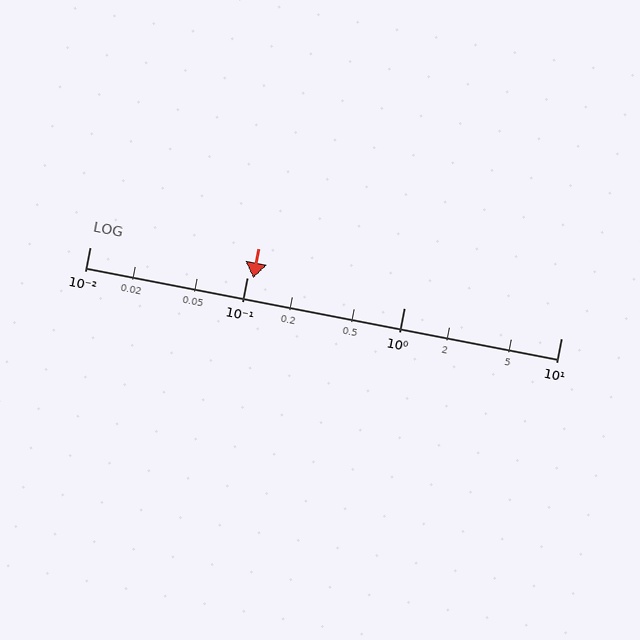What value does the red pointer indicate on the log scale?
The pointer indicates approximately 0.11.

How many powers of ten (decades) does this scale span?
The scale spans 3 decades, from 0.01 to 10.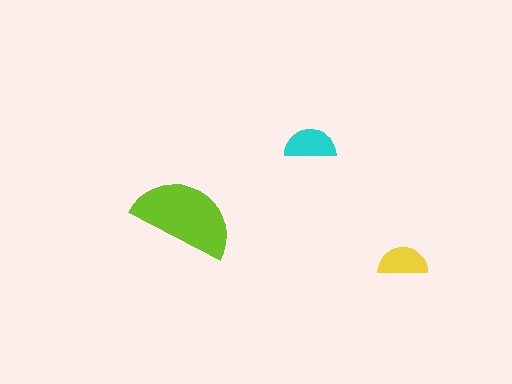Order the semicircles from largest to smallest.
the lime one, the cyan one, the yellow one.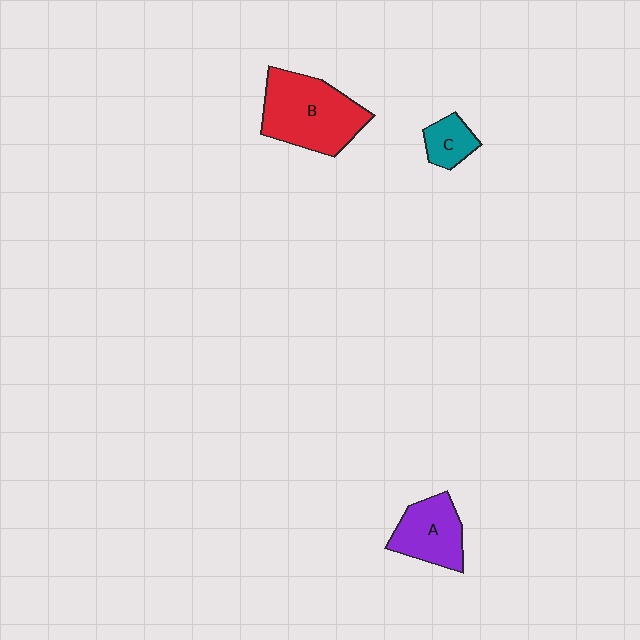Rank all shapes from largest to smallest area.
From largest to smallest: B (red), A (purple), C (teal).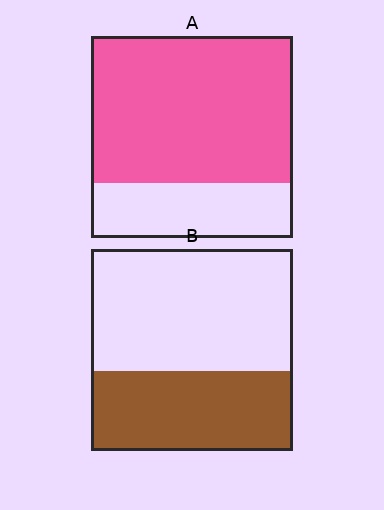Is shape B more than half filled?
No.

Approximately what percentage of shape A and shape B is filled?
A is approximately 75% and B is approximately 40%.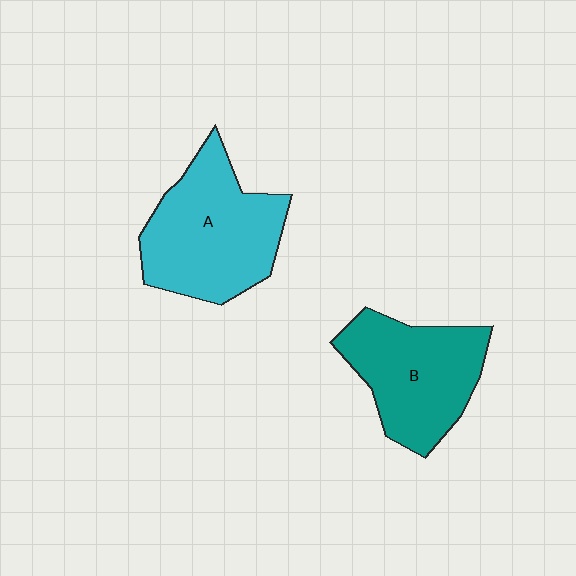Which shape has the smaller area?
Shape B (teal).